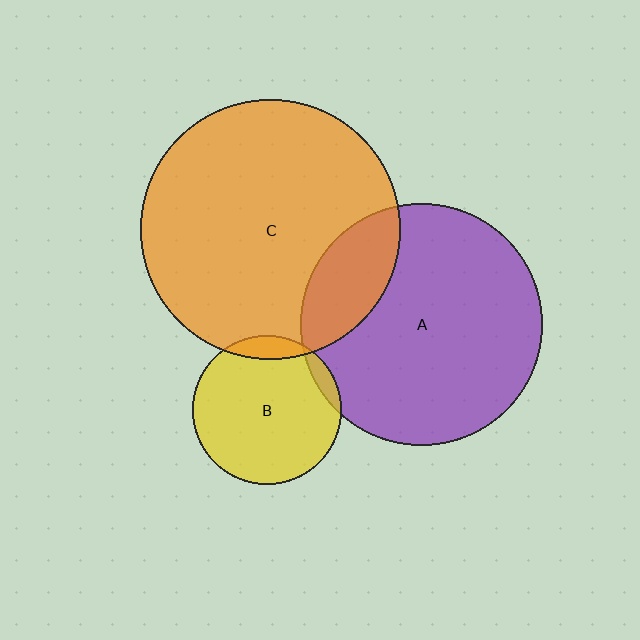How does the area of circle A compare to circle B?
Approximately 2.6 times.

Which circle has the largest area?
Circle C (orange).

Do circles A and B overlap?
Yes.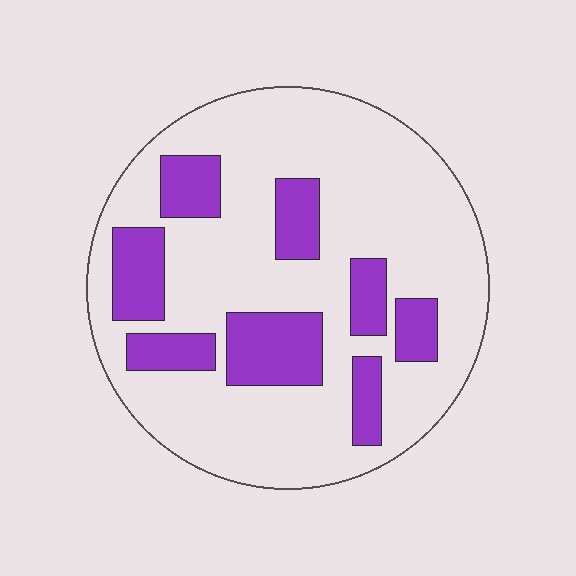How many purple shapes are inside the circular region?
8.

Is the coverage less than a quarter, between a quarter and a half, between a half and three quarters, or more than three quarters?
Less than a quarter.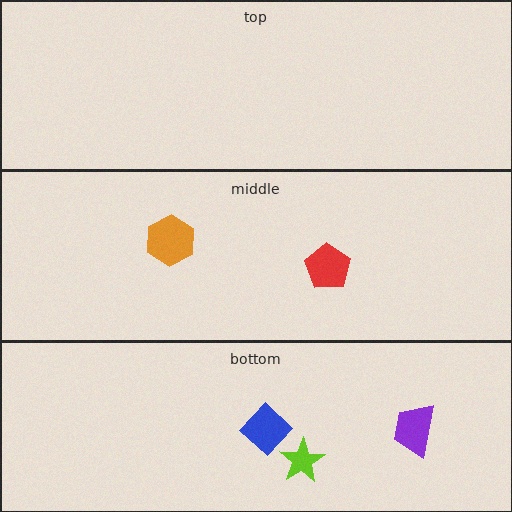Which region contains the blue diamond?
The bottom region.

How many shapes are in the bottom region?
3.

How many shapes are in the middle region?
2.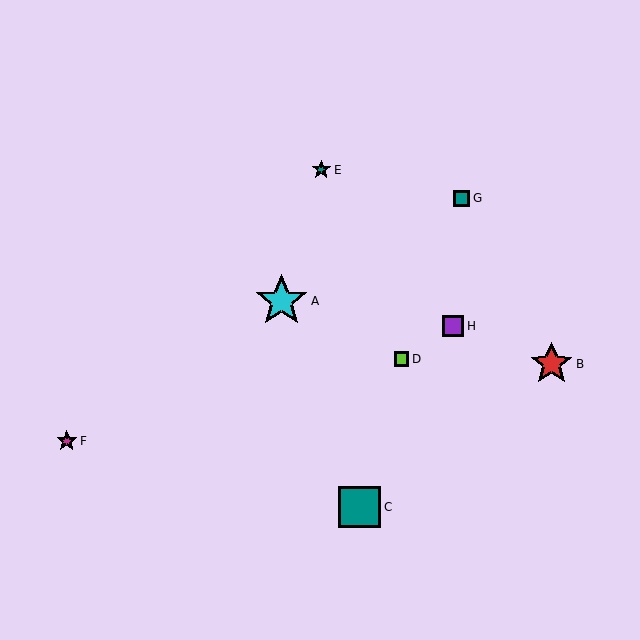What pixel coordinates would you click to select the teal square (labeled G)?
Click at (462, 198) to select the teal square G.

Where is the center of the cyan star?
The center of the cyan star is at (281, 301).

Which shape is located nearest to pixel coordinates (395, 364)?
The lime square (labeled D) at (401, 359) is nearest to that location.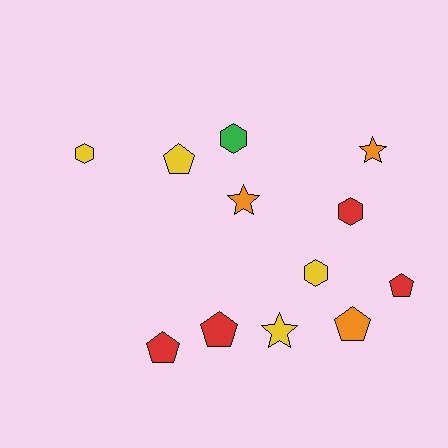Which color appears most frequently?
Red, with 4 objects.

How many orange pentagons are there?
There is 1 orange pentagon.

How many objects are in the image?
There are 12 objects.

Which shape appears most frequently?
Pentagon, with 5 objects.